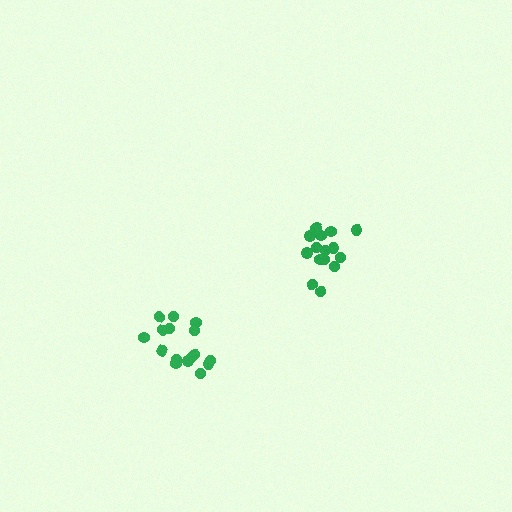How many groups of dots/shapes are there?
There are 2 groups.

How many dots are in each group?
Group 1: 15 dots, Group 2: 16 dots (31 total).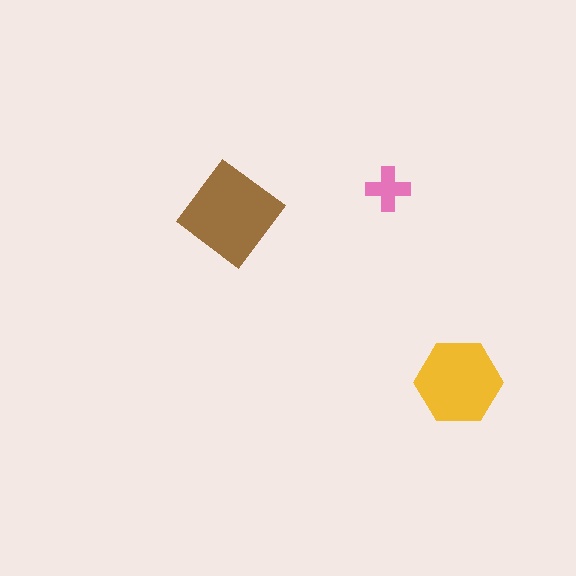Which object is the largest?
The brown diamond.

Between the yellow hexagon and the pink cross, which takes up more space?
The yellow hexagon.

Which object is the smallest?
The pink cross.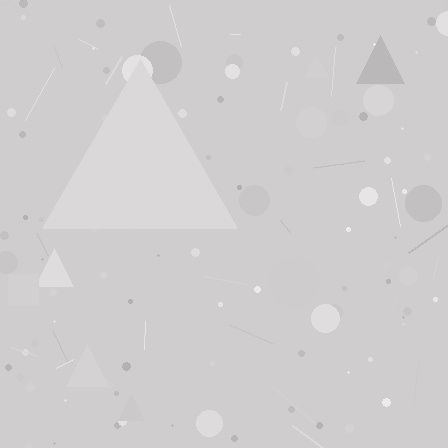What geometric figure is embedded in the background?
A triangle is embedded in the background.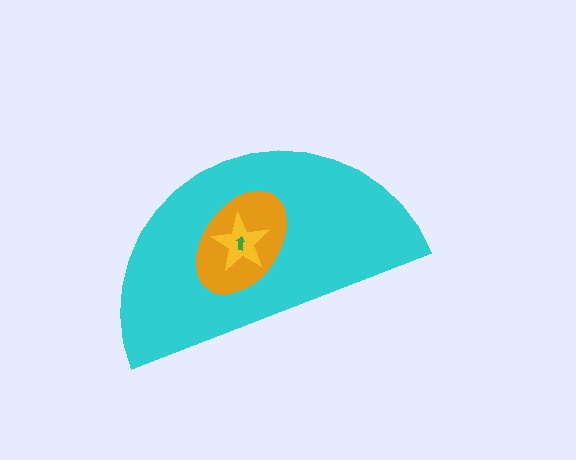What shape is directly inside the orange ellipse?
The yellow star.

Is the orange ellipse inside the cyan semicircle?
Yes.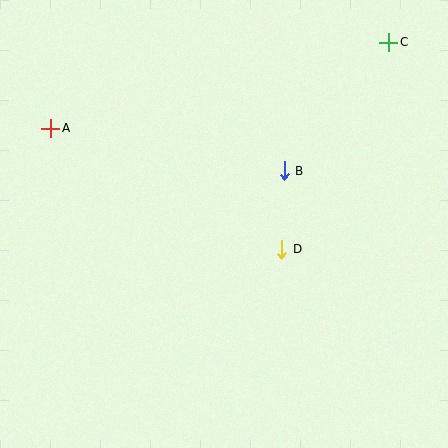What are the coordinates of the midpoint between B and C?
The midpoint between B and C is at (337, 107).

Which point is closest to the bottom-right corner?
Point D is closest to the bottom-right corner.